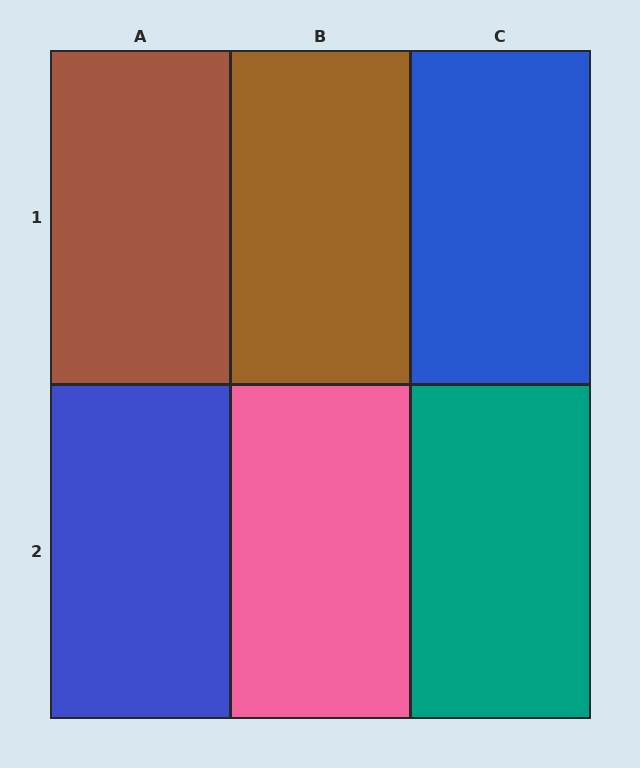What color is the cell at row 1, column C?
Blue.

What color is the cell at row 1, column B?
Brown.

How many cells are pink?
1 cell is pink.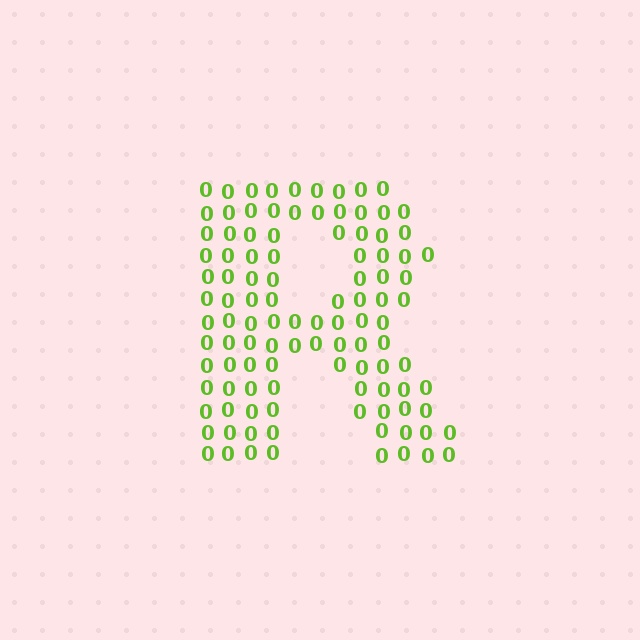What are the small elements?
The small elements are digit 0's.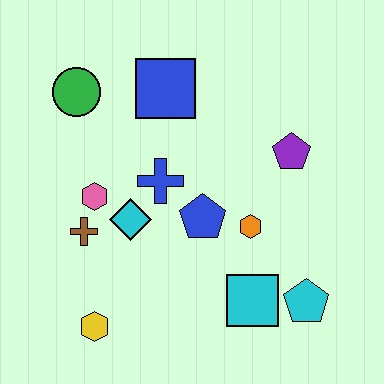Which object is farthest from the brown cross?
The cyan pentagon is farthest from the brown cross.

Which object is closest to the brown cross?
The pink hexagon is closest to the brown cross.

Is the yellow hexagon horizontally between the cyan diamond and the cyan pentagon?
No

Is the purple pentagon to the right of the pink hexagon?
Yes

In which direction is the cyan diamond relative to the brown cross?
The cyan diamond is to the right of the brown cross.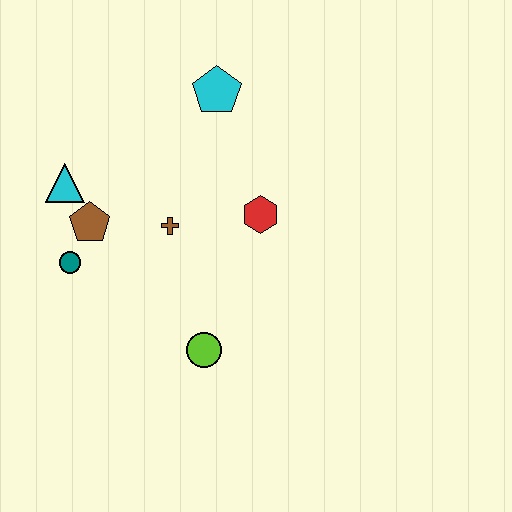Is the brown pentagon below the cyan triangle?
Yes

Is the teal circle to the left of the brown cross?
Yes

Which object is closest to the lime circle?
The brown cross is closest to the lime circle.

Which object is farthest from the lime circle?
The cyan pentagon is farthest from the lime circle.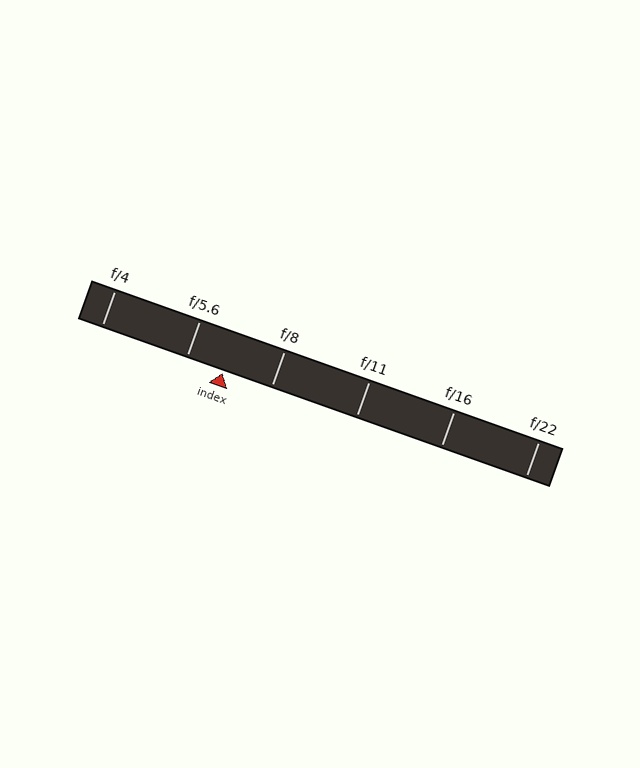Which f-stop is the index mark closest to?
The index mark is closest to f/5.6.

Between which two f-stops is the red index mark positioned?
The index mark is between f/5.6 and f/8.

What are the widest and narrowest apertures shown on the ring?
The widest aperture shown is f/4 and the narrowest is f/22.